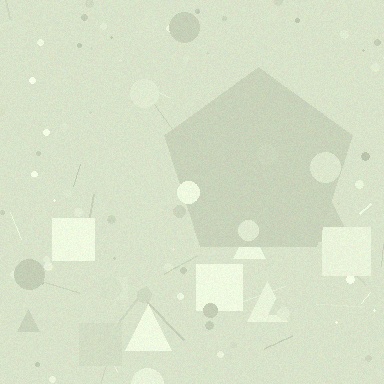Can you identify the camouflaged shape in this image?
The camouflaged shape is a pentagon.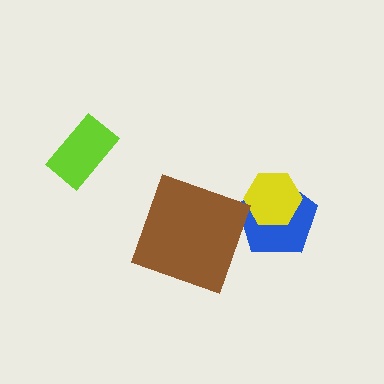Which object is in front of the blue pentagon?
The yellow hexagon is in front of the blue pentagon.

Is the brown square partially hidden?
No, no other shape covers it.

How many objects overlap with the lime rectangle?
0 objects overlap with the lime rectangle.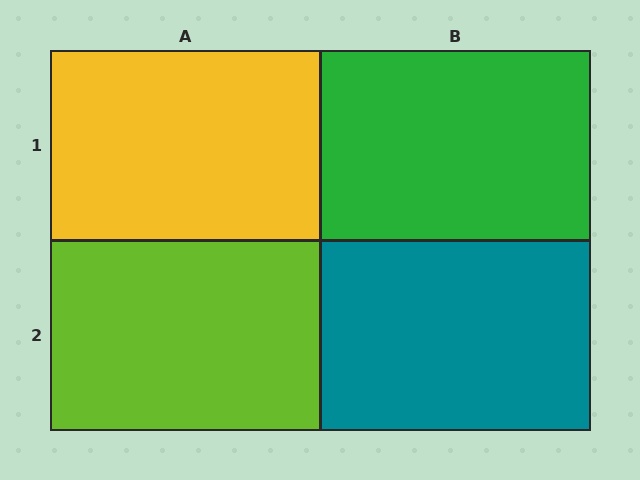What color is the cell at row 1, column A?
Yellow.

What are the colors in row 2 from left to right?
Lime, teal.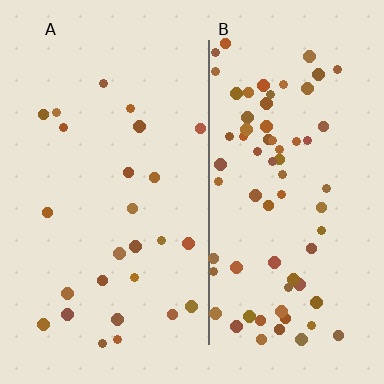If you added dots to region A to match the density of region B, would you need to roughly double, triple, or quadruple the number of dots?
Approximately triple.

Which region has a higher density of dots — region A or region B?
B (the right).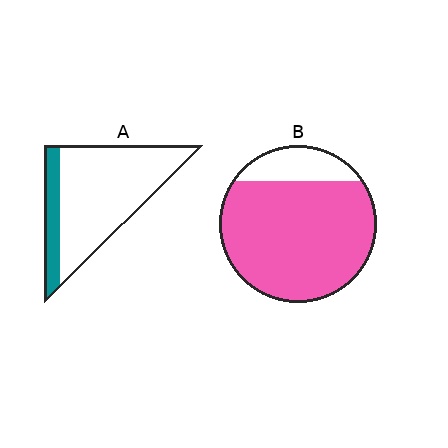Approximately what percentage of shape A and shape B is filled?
A is approximately 20% and B is approximately 85%.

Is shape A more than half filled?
No.